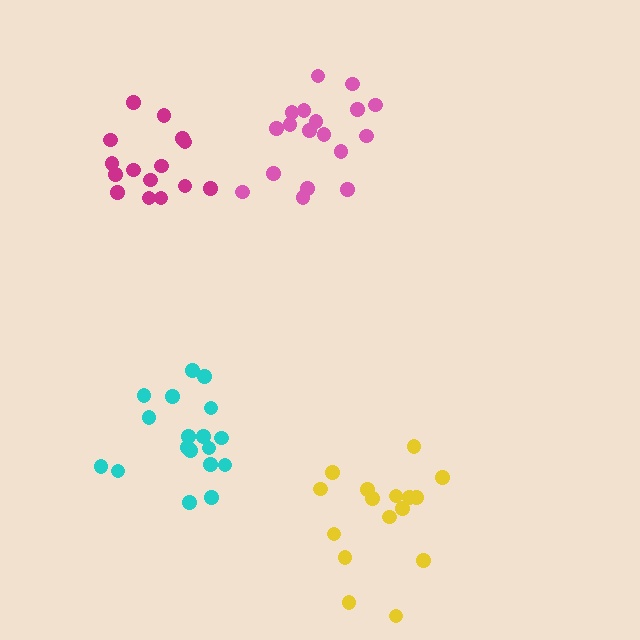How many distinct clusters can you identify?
There are 4 distinct clusters.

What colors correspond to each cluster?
The clusters are colored: pink, cyan, magenta, yellow.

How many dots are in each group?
Group 1: 18 dots, Group 2: 18 dots, Group 3: 15 dots, Group 4: 16 dots (67 total).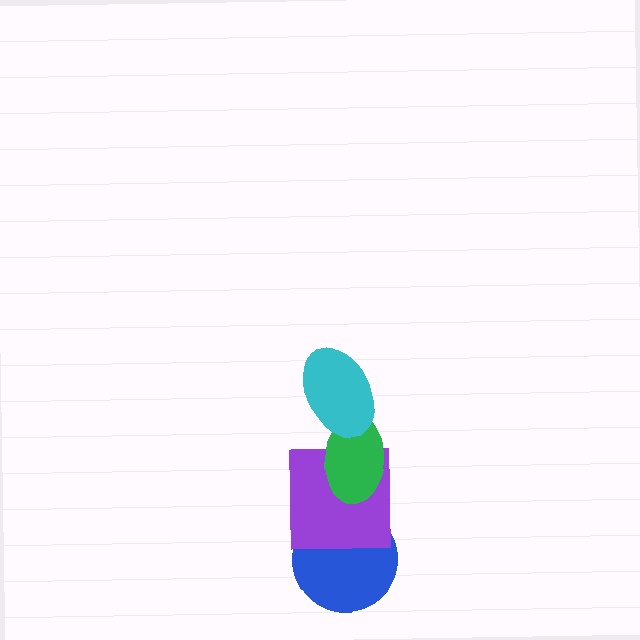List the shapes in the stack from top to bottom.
From top to bottom: the cyan ellipse, the green ellipse, the purple square, the blue circle.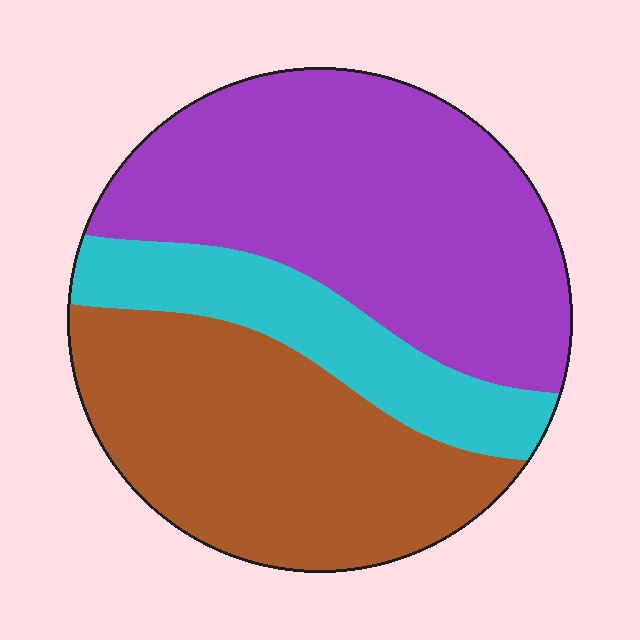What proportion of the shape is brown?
Brown covers roughly 35% of the shape.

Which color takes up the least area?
Cyan, at roughly 20%.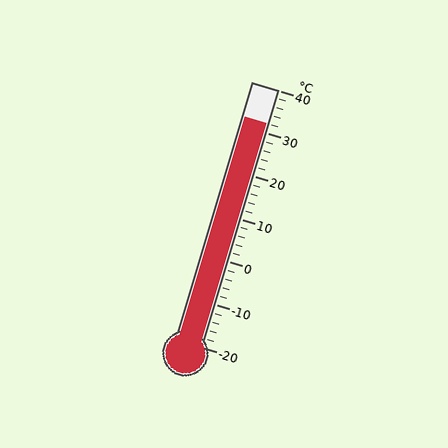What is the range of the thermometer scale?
The thermometer scale ranges from -20°C to 40°C.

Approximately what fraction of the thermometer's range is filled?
The thermometer is filled to approximately 85% of its range.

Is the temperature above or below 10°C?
The temperature is above 10°C.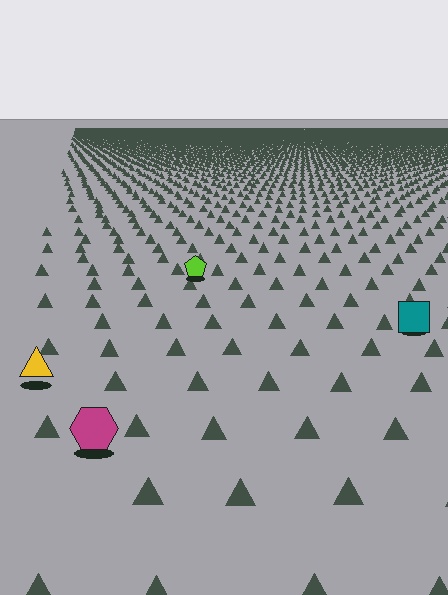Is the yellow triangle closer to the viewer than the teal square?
Yes. The yellow triangle is closer — you can tell from the texture gradient: the ground texture is coarser near it.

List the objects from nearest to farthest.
From nearest to farthest: the magenta hexagon, the yellow triangle, the teal square, the lime pentagon.